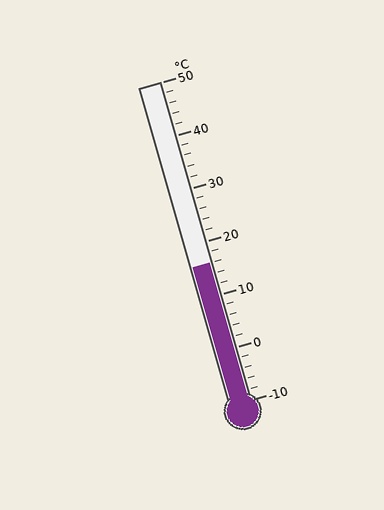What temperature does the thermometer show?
The thermometer shows approximately 16°C.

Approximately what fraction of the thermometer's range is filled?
The thermometer is filled to approximately 45% of its range.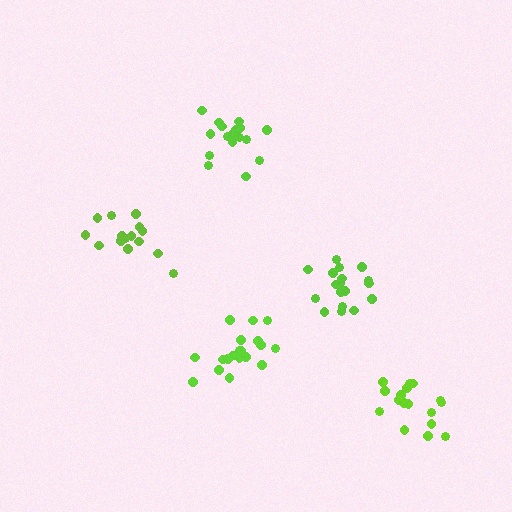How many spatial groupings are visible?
There are 5 spatial groupings.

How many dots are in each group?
Group 1: 20 dots, Group 2: 16 dots, Group 3: 18 dots, Group 4: 18 dots, Group 5: 18 dots (90 total).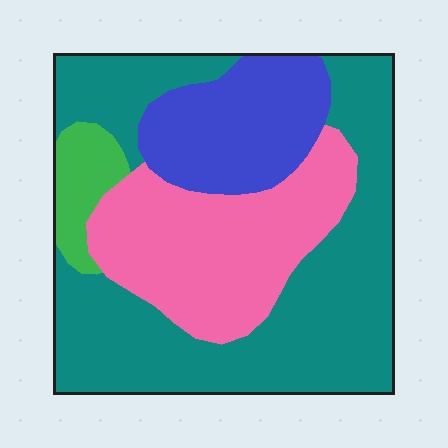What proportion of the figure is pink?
Pink covers around 25% of the figure.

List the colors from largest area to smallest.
From largest to smallest: teal, pink, blue, green.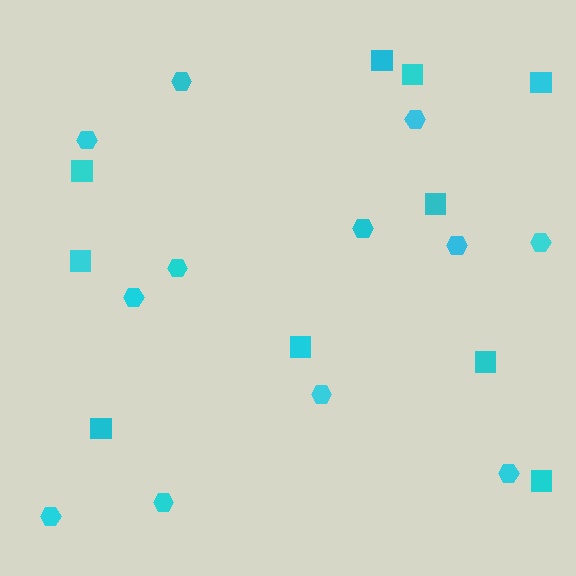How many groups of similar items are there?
There are 2 groups: one group of hexagons (12) and one group of squares (10).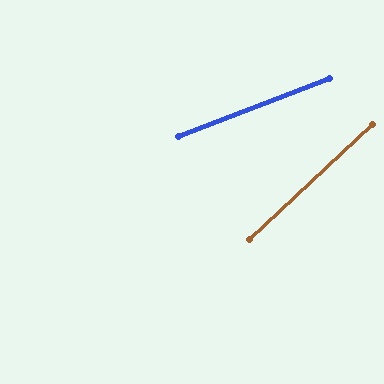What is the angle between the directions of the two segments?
Approximately 22 degrees.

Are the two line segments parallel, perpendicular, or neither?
Neither parallel nor perpendicular — they differ by about 22°.